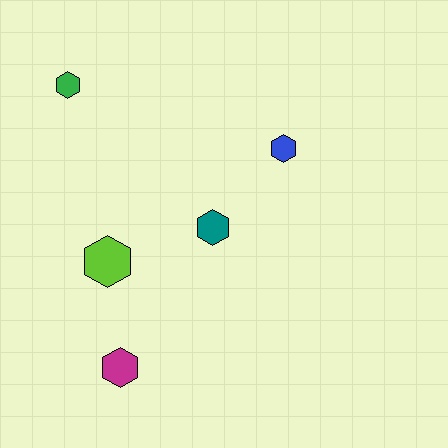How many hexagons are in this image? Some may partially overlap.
There are 5 hexagons.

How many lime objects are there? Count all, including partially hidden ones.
There is 1 lime object.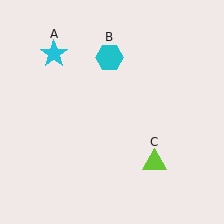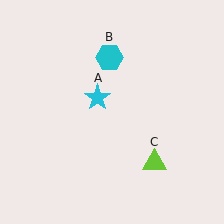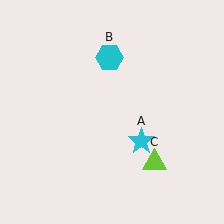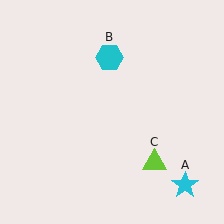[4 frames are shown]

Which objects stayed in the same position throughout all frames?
Cyan hexagon (object B) and lime triangle (object C) remained stationary.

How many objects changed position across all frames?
1 object changed position: cyan star (object A).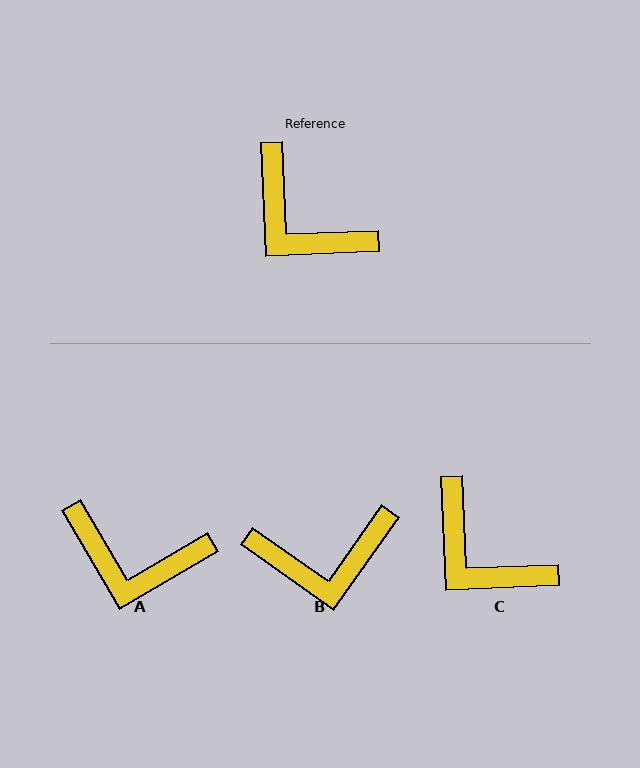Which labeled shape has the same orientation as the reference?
C.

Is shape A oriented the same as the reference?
No, it is off by about 28 degrees.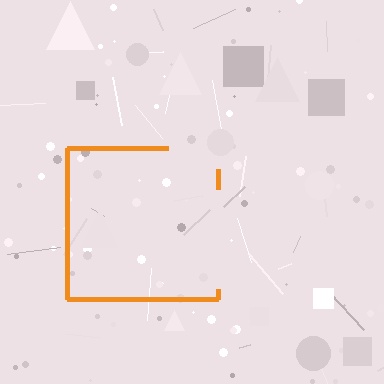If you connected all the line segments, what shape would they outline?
They would outline a square.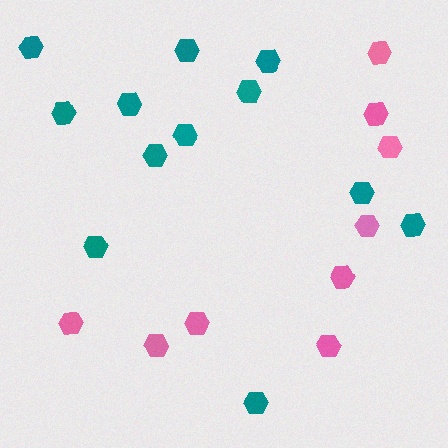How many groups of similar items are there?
There are 2 groups: one group of teal hexagons (12) and one group of pink hexagons (9).